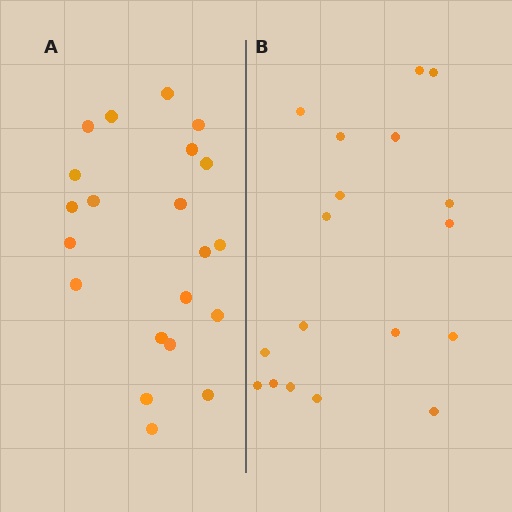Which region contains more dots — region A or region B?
Region A (the left region) has more dots.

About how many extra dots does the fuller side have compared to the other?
Region A has just a few more — roughly 2 or 3 more dots than region B.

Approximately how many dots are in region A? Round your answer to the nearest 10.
About 20 dots. (The exact count is 21, which rounds to 20.)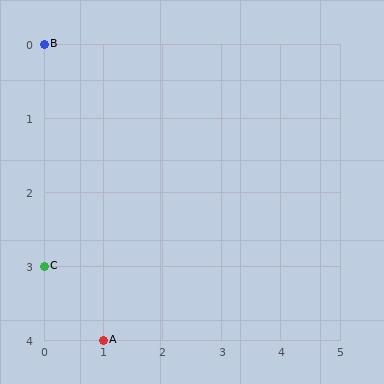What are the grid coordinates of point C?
Point C is at grid coordinates (0, 3).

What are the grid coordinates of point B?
Point B is at grid coordinates (0, 0).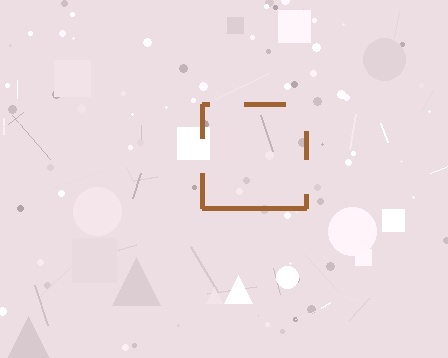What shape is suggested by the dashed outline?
The dashed outline suggests a square.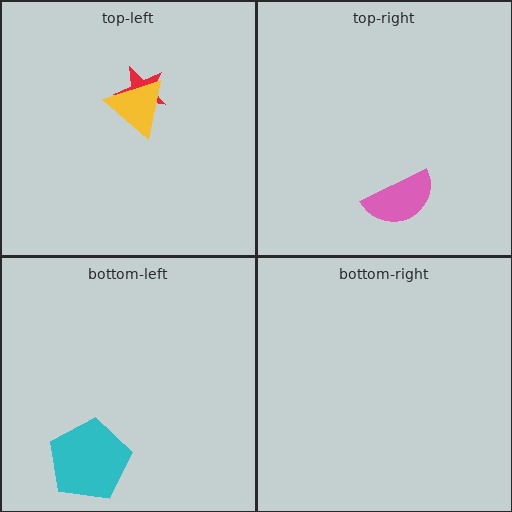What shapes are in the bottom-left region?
The cyan pentagon.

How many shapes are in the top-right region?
1.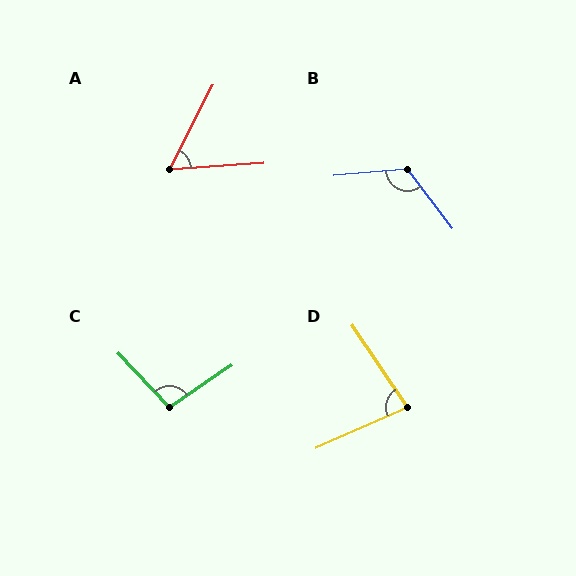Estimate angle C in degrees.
Approximately 99 degrees.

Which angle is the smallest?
A, at approximately 59 degrees.